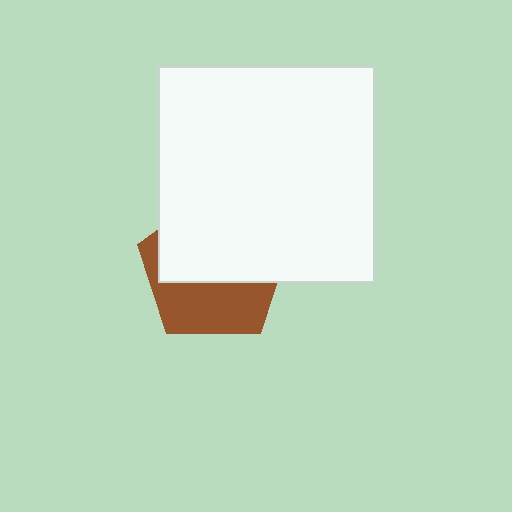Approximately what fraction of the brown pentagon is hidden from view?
Roughly 59% of the brown pentagon is hidden behind the white square.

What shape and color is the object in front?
The object in front is a white square.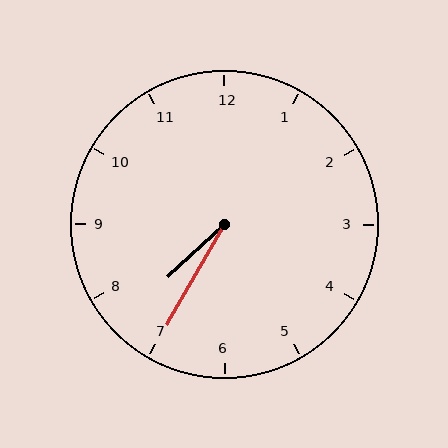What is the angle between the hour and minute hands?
Approximately 18 degrees.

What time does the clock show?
7:35.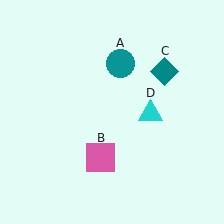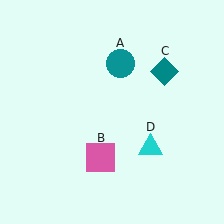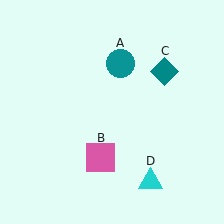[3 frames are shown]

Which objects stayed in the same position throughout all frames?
Teal circle (object A) and pink square (object B) and teal diamond (object C) remained stationary.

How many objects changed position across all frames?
1 object changed position: cyan triangle (object D).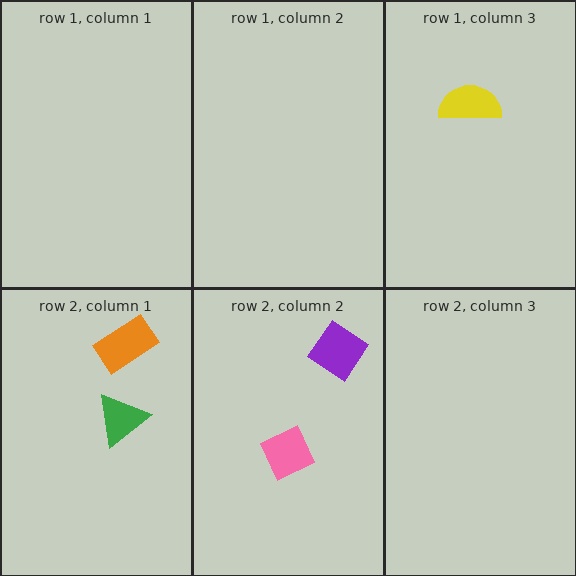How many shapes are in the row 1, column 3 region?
1.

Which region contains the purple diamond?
The row 2, column 2 region.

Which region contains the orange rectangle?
The row 2, column 1 region.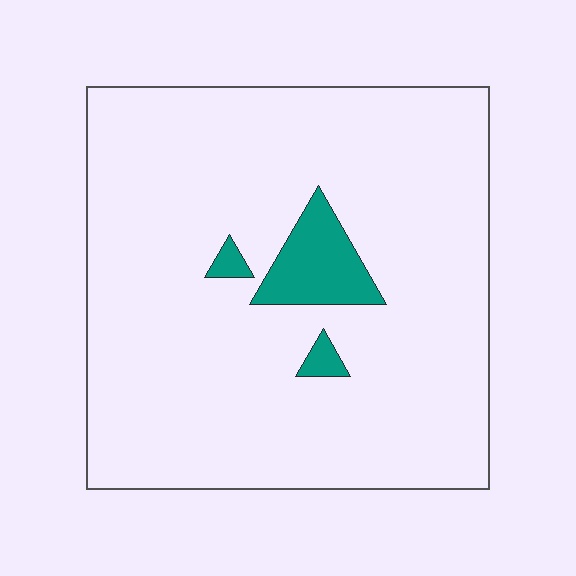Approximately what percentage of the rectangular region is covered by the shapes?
Approximately 5%.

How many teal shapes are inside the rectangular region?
3.